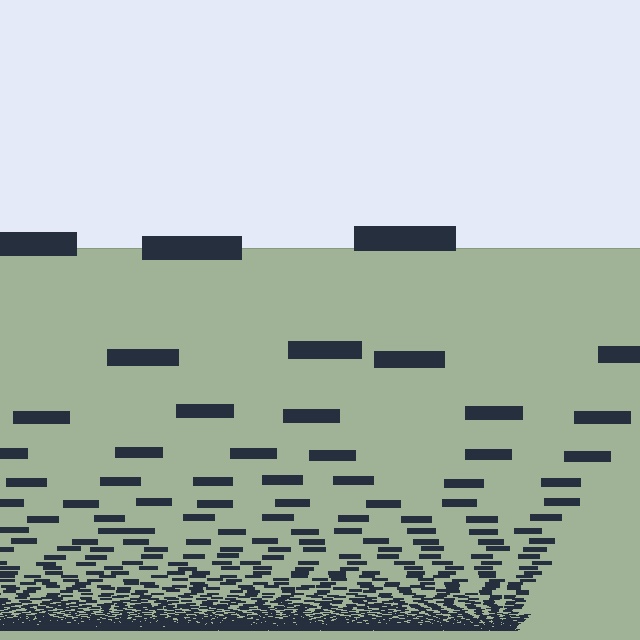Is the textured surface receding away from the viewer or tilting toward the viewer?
The surface appears to tilt toward the viewer. Texture elements get larger and sparser toward the top.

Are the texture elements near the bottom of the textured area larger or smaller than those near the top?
Smaller. The gradient is inverted — elements near the bottom are smaller and denser.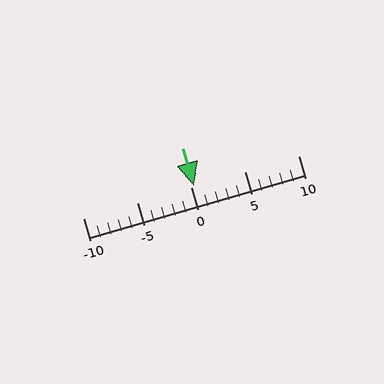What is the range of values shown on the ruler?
The ruler shows values from -10 to 10.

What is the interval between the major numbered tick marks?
The major tick marks are spaced 5 units apart.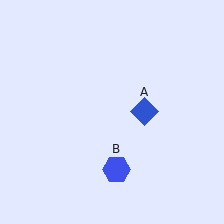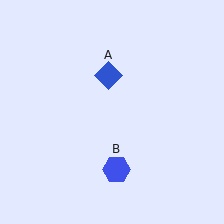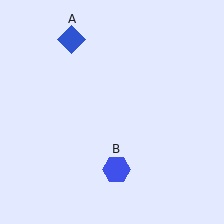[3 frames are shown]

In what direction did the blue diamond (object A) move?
The blue diamond (object A) moved up and to the left.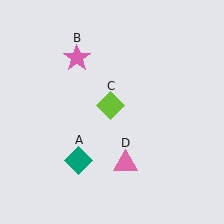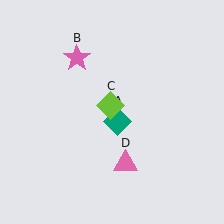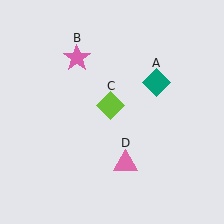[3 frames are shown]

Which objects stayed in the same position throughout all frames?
Pink star (object B) and lime diamond (object C) and pink triangle (object D) remained stationary.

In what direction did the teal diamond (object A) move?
The teal diamond (object A) moved up and to the right.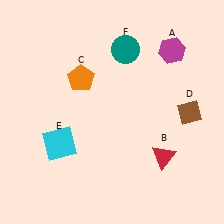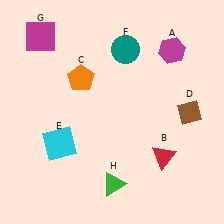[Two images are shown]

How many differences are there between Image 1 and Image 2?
There are 2 differences between the two images.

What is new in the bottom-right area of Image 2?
A green triangle (H) was added in the bottom-right area of Image 2.